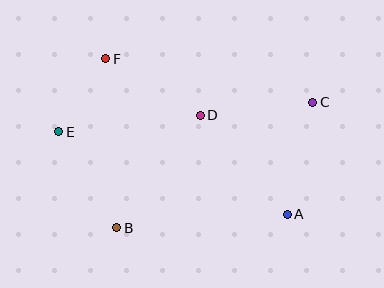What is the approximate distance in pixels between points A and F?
The distance between A and F is approximately 239 pixels.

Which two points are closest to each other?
Points E and F are closest to each other.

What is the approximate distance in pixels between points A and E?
The distance between A and E is approximately 243 pixels.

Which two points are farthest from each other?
Points C and E are farthest from each other.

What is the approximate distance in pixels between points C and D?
The distance between C and D is approximately 113 pixels.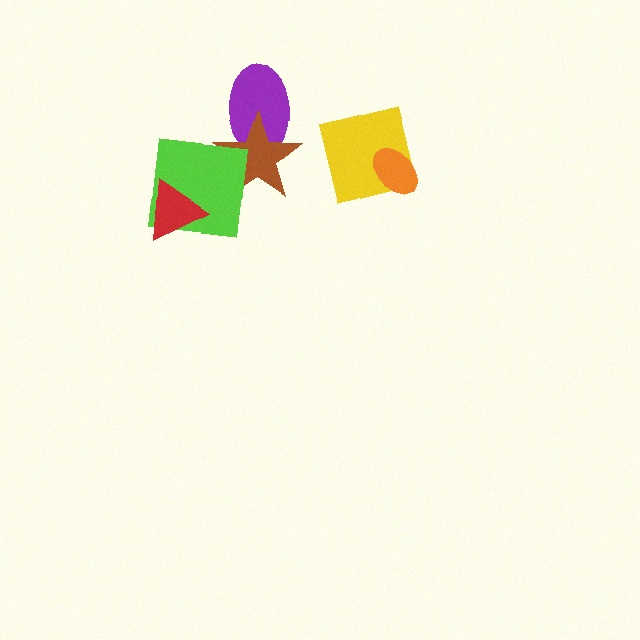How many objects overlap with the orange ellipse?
1 object overlaps with the orange ellipse.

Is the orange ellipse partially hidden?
No, no other shape covers it.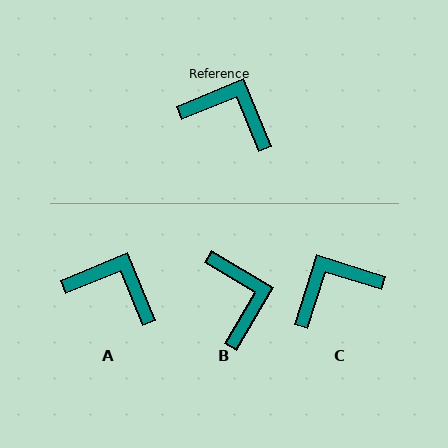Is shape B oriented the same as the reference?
No, it is off by about 53 degrees.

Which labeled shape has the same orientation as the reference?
A.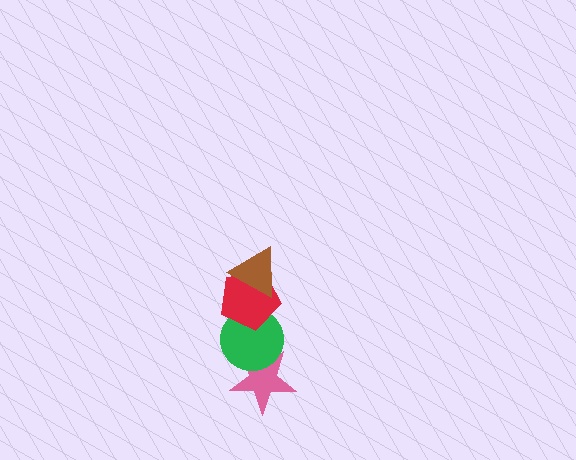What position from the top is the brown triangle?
The brown triangle is 1st from the top.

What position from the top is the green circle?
The green circle is 3rd from the top.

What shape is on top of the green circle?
The red pentagon is on top of the green circle.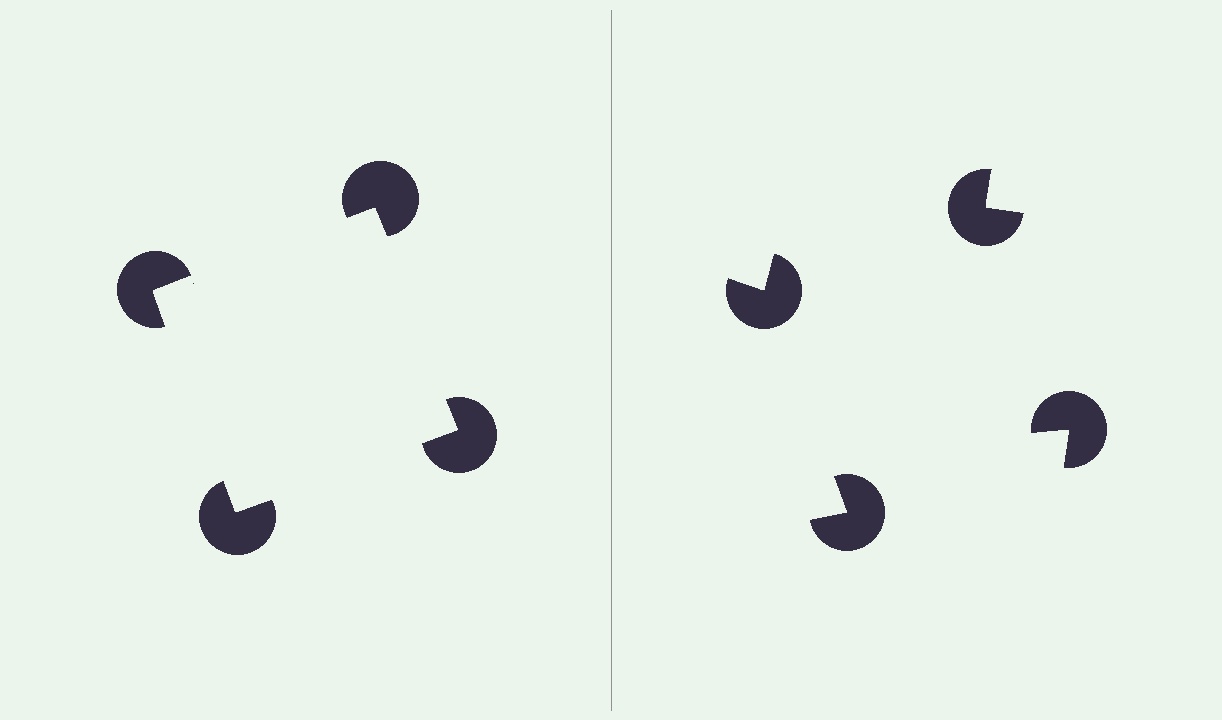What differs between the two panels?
The pac-man discs are positioned identically on both sides; only the wedge orientations differ. On the left they align to a square; on the right they are misaligned.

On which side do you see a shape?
An illusory square appears on the left side. On the right side the wedge cuts are rotated, so no coherent shape forms.